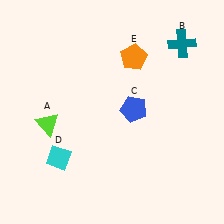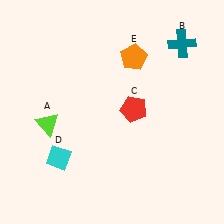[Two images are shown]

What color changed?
The pentagon (C) changed from blue in Image 1 to red in Image 2.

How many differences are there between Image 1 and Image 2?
There is 1 difference between the two images.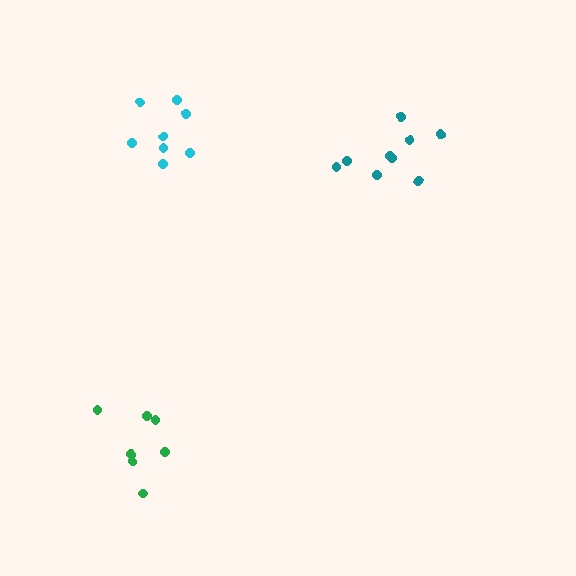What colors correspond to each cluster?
The clusters are colored: cyan, teal, green.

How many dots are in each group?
Group 1: 8 dots, Group 2: 9 dots, Group 3: 7 dots (24 total).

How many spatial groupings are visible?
There are 3 spatial groupings.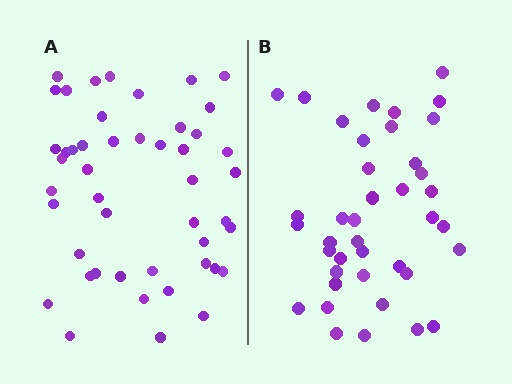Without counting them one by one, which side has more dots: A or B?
Region A (the left region) has more dots.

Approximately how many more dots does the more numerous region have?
Region A has roughly 8 or so more dots than region B.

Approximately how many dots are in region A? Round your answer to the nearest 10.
About 50 dots. (The exact count is 47, which rounds to 50.)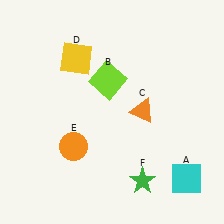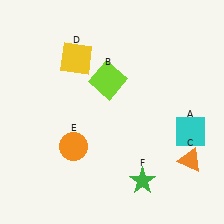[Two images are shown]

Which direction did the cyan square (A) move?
The cyan square (A) moved up.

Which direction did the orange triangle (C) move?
The orange triangle (C) moved down.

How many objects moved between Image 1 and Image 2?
2 objects moved between the two images.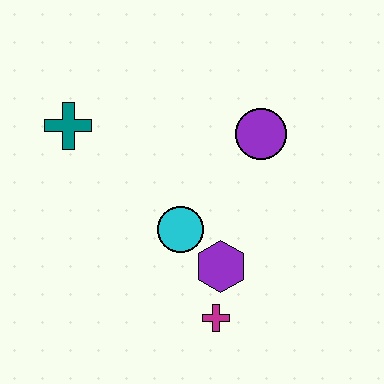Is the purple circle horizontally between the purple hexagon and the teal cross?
No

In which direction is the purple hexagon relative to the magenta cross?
The purple hexagon is above the magenta cross.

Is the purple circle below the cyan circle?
No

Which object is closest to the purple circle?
The cyan circle is closest to the purple circle.